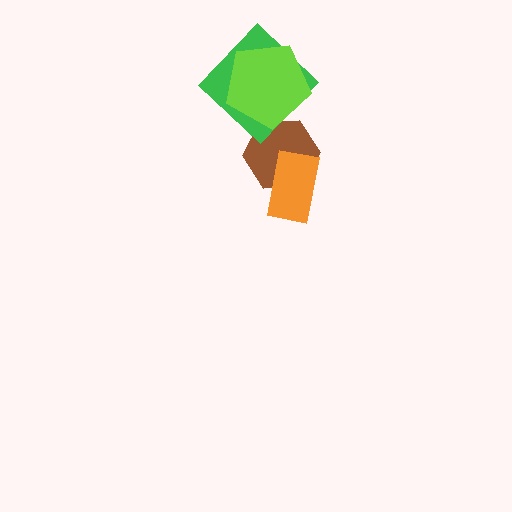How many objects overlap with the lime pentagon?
2 objects overlap with the lime pentagon.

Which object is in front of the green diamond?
The lime pentagon is in front of the green diamond.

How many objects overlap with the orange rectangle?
1 object overlaps with the orange rectangle.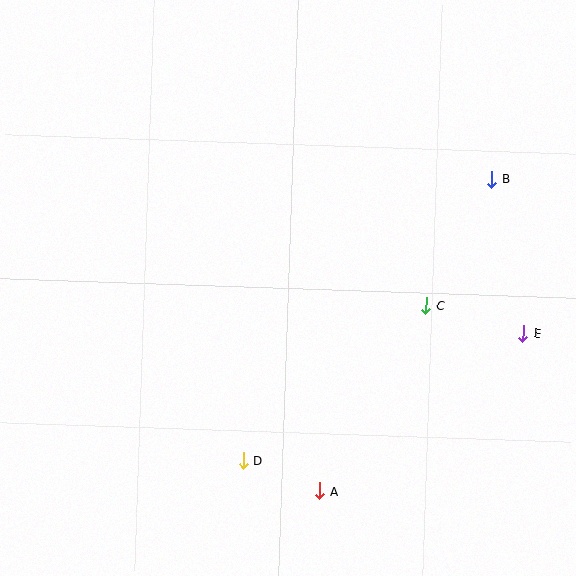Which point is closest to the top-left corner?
Point D is closest to the top-left corner.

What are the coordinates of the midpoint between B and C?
The midpoint between B and C is at (459, 242).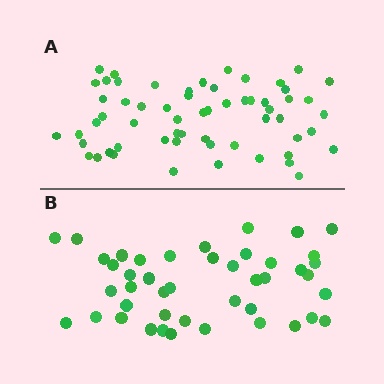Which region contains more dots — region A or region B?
Region A (the top region) has more dots.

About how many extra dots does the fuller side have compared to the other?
Region A has approximately 15 more dots than region B.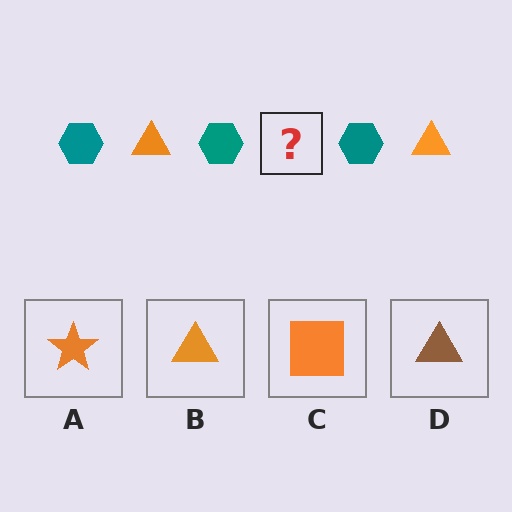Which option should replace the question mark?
Option B.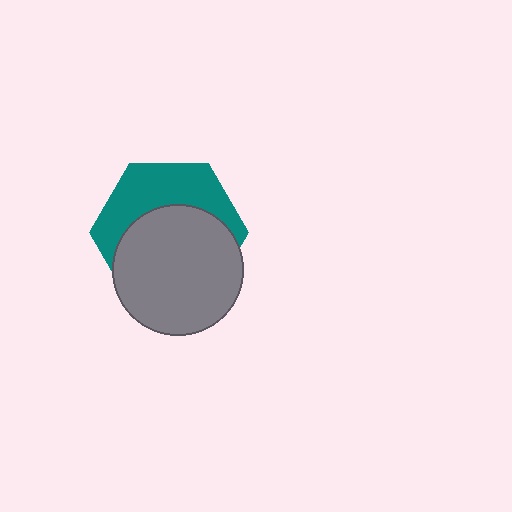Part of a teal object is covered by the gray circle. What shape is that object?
It is a hexagon.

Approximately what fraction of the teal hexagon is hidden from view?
Roughly 59% of the teal hexagon is hidden behind the gray circle.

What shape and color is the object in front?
The object in front is a gray circle.